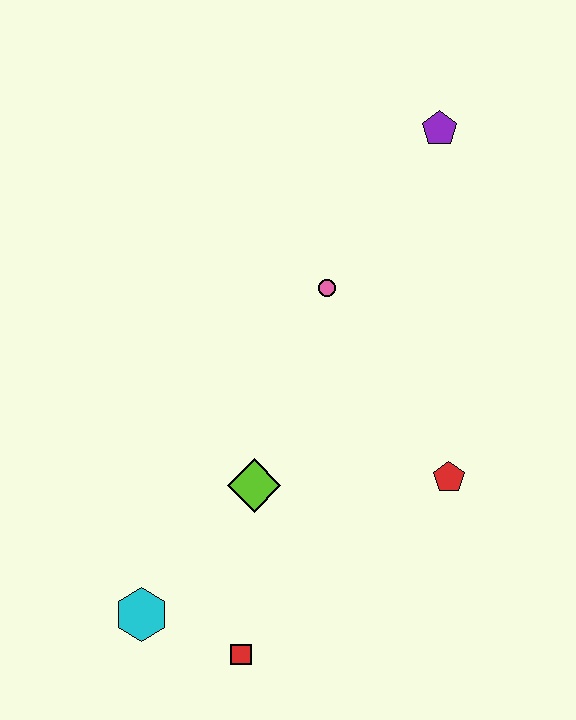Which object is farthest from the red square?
The purple pentagon is farthest from the red square.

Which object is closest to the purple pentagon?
The pink circle is closest to the purple pentagon.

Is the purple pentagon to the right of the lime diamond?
Yes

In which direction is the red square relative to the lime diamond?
The red square is below the lime diamond.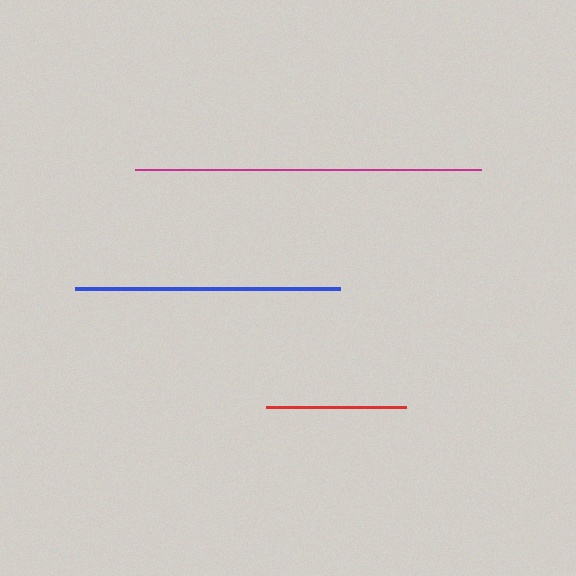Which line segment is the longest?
The magenta line is the longest at approximately 345 pixels.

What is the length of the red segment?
The red segment is approximately 140 pixels long.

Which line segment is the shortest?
The red line is the shortest at approximately 140 pixels.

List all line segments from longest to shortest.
From longest to shortest: magenta, blue, red.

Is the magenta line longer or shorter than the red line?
The magenta line is longer than the red line.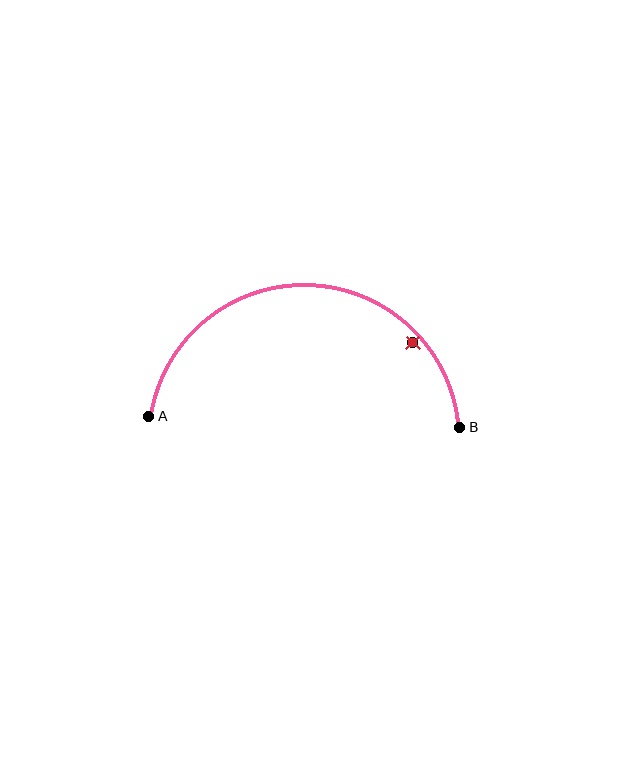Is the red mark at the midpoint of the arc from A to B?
No — the red mark does not lie on the arc at all. It sits slightly inside the curve.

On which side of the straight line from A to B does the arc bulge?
The arc bulges above the straight line connecting A and B.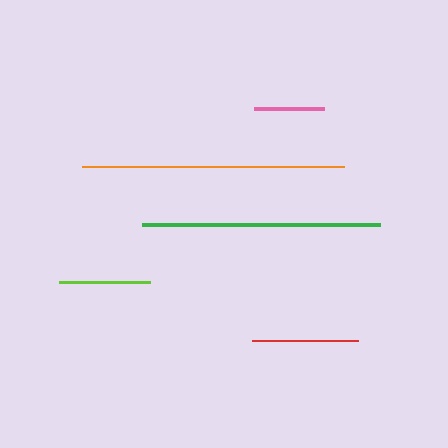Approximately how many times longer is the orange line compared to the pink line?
The orange line is approximately 3.7 times the length of the pink line.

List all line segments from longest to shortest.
From longest to shortest: orange, green, red, lime, pink.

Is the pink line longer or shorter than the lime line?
The lime line is longer than the pink line.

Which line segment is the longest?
The orange line is the longest at approximately 262 pixels.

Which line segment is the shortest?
The pink line is the shortest at approximately 70 pixels.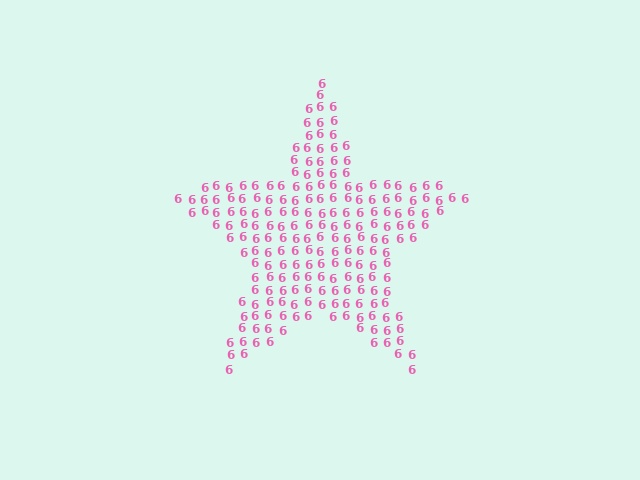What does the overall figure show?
The overall figure shows a star.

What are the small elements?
The small elements are digit 6's.